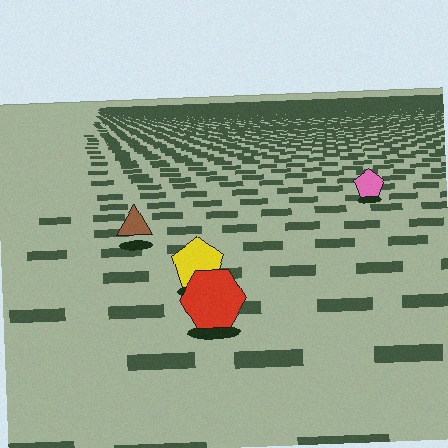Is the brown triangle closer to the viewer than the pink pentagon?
Yes. The brown triangle is closer — you can tell from the texture gradient: the ground texture is coarser near it.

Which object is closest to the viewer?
The red hexagon is closest. The texture marks near it are larger and more spread out.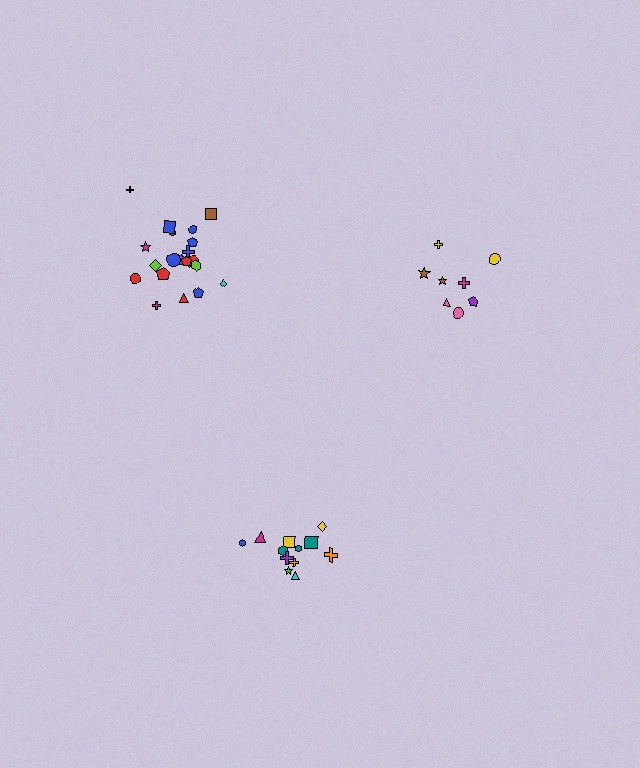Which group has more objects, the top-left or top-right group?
The top-left group.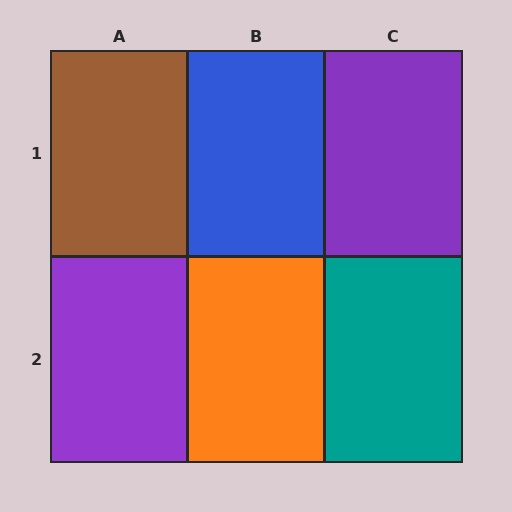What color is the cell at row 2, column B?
Orange.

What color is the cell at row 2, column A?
Purple.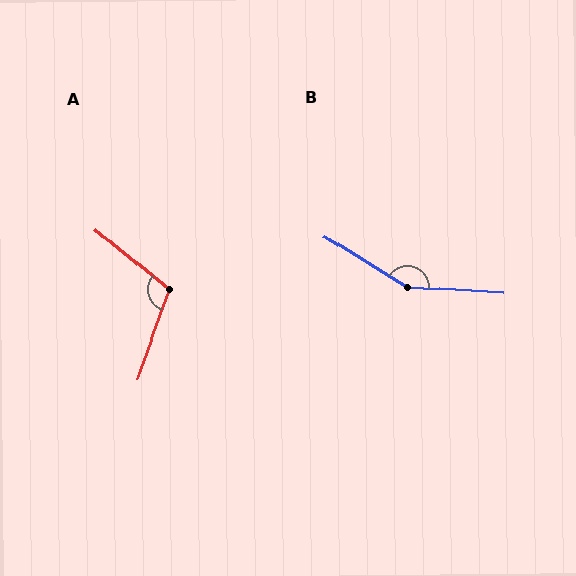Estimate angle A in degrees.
Approximately 110 degrees.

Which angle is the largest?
B, at approximately 152 degrees.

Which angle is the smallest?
A, at approximately 110 degrees.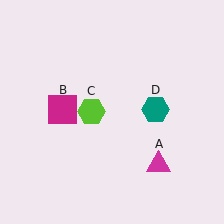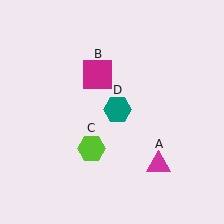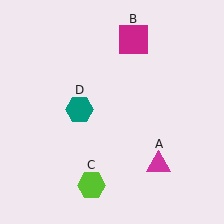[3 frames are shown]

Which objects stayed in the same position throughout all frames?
Magenta triangle (object A) remained stationary.